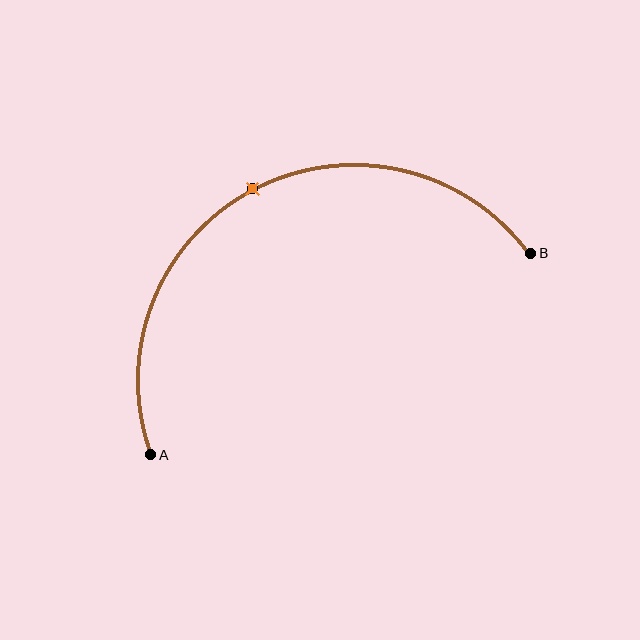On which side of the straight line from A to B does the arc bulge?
The arc bulges above the straight line connecting A and B.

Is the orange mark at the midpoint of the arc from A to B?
Yes. The orange mark lies on the arc at equal arc-length from both A and B — it is the arc midpoint.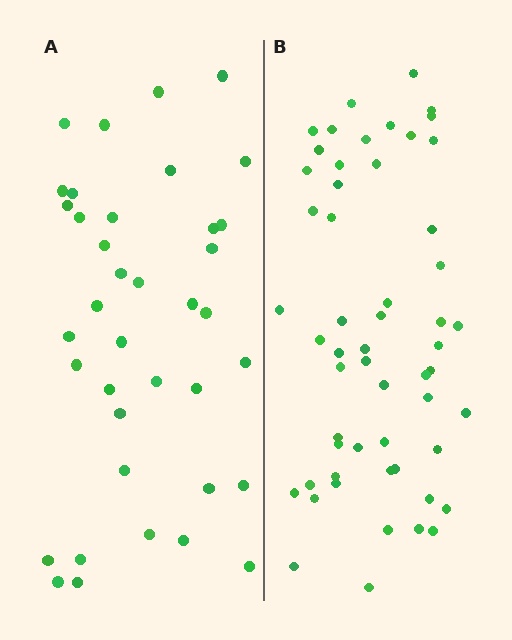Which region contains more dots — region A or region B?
Region B (the right region) has more dots.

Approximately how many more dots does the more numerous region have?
Region B has approximately 15 more dots than region A.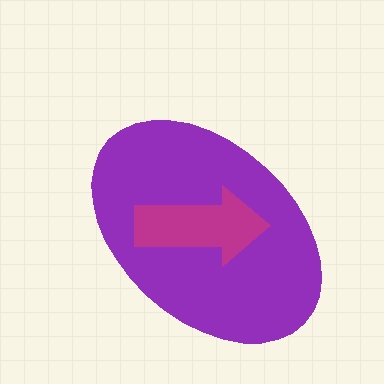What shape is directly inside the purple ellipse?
The magenta arrow.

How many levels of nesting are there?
2.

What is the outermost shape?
The purple ellipse.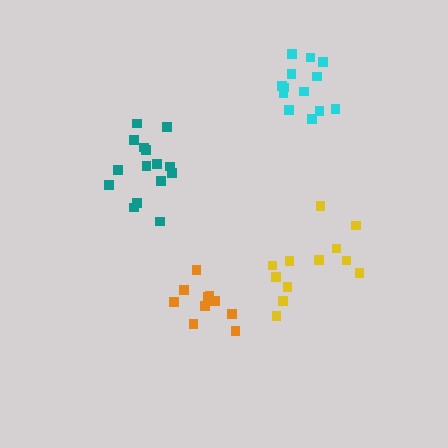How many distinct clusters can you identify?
There are 4 distinct clusters.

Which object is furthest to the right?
The yellow cluster is rightmost.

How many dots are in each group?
Group 1: 10 dots, Group 2: 15 dots, Group 3: 12 dots, Group 4: 13 dots (50 total).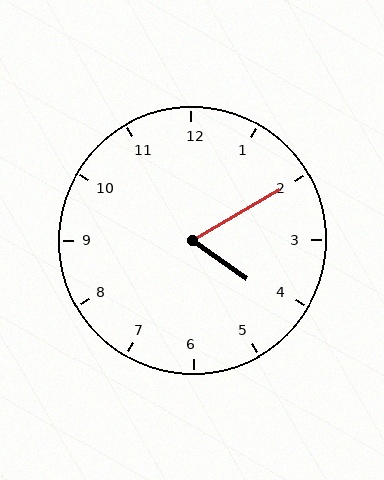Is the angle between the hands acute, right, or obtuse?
It is acute.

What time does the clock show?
4:10.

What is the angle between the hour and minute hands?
Approximately 65 degrees.